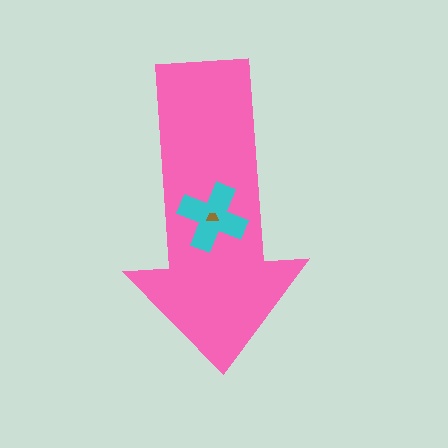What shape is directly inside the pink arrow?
The cyan cross.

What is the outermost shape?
The pink arrow.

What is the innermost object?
The brown trapezoid.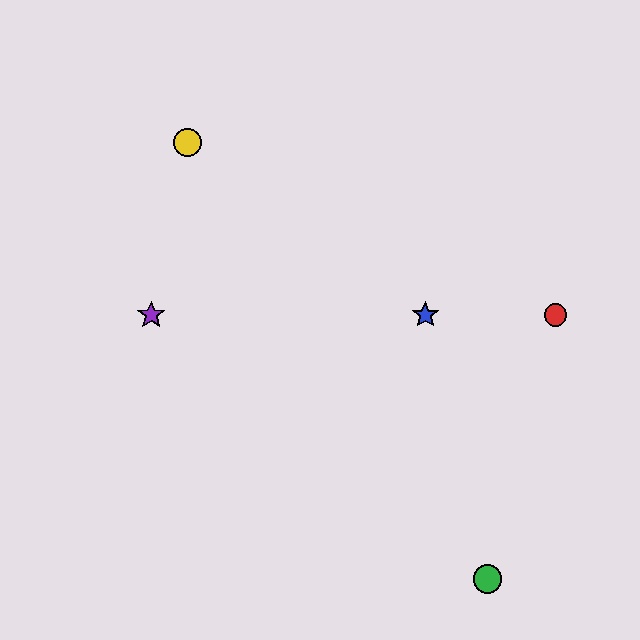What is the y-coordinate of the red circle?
The red circle is at y≈315.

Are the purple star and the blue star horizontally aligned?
Yes, both are at y≈315.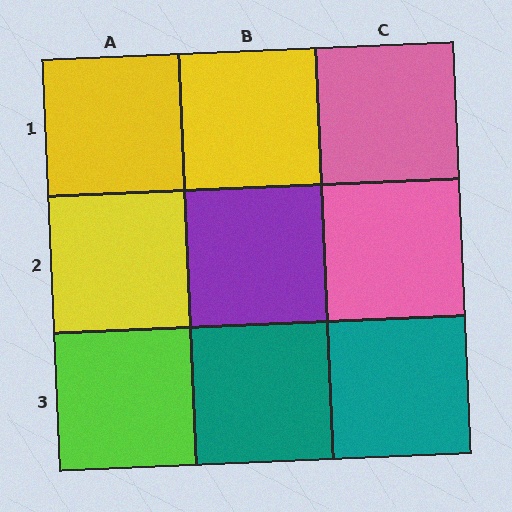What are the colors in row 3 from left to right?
Lime, teal, teal.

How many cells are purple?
1 cell is purple.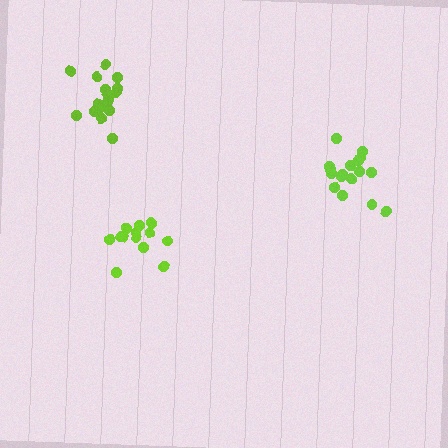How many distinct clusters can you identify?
There are 3 distinct clusters.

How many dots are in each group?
Group 1: 17 dots, Group 2: 13 dots, Group 3: 17 dots (47 total).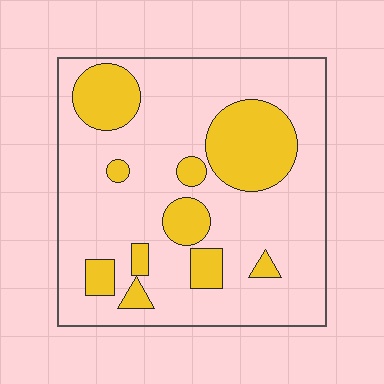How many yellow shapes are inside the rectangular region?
10.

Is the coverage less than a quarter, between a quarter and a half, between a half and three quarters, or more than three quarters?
Less than a quarter.